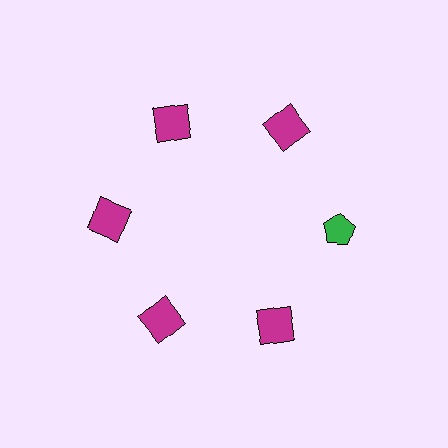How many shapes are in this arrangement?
There are 6 shapes arranged in a ring pattern.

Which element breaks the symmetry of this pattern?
The green pentagon at roughly the 3 o'clock position breaks the symmetry. All other shapes are magenta squares.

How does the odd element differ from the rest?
It differs in both color (green instead of magenta) and shape (pentagon instead of square).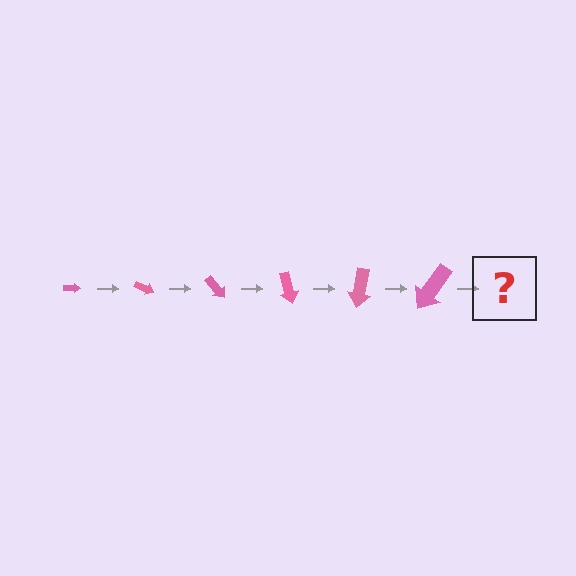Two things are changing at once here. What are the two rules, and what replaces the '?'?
The two rules are that the arrow grows larger each step and it rotates 25 degrees each step. The '?' should be an arrow, larger than the previous one and rotated 150 degrees from the start.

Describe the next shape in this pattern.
It should be an arrow, larger than the previous one and rotated 150 degrees from the start.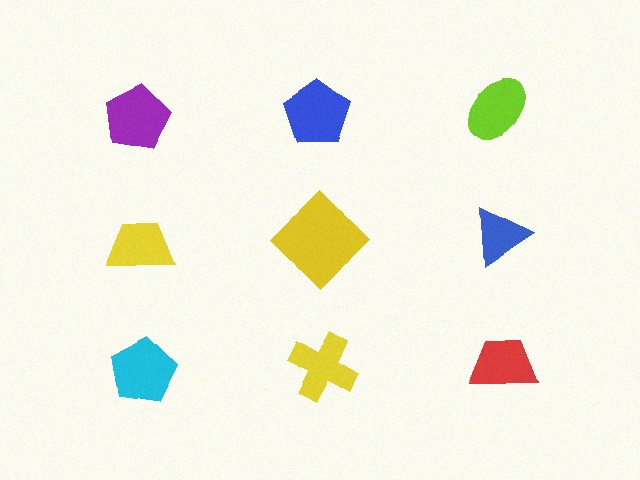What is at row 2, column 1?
A yellow trapezoid.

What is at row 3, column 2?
A yellow cross.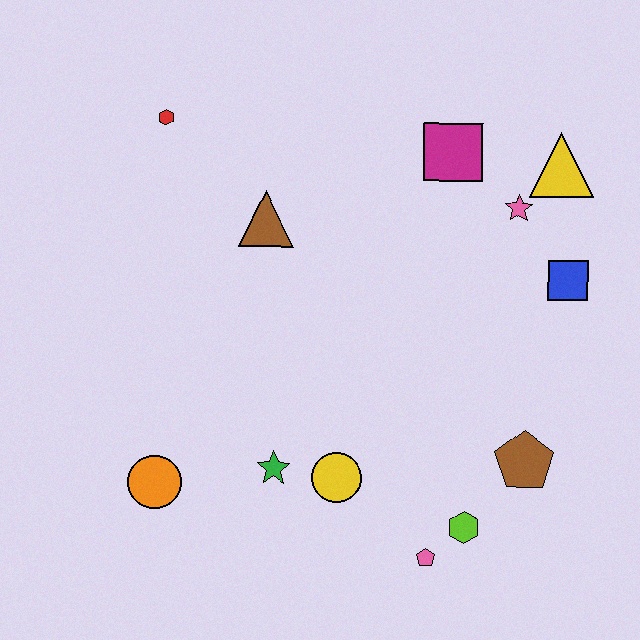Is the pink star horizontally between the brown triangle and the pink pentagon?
No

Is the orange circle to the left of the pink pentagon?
Yes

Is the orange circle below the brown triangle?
Yes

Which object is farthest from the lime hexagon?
The red hexagon is farthest from the lime hexagon.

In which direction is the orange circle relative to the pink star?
The orange circle is to the left of the pink star.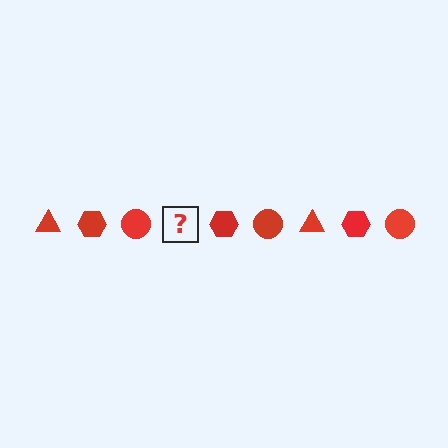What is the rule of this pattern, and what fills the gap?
The rule is that the pattern cycles through triangle, hexagon, circle shapes in red. The gap should be filled with a red triangle.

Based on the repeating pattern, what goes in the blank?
The blank should be a red triangle.